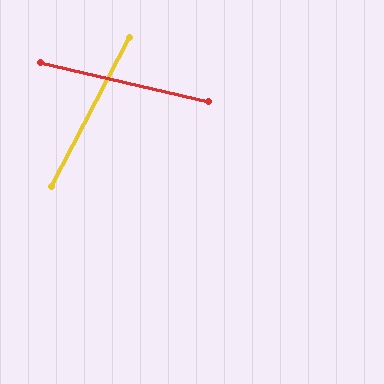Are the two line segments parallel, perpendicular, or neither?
Neither parallel nor perpendicular — they differ by about 75°.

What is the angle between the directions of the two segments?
Approximately 75 degrees.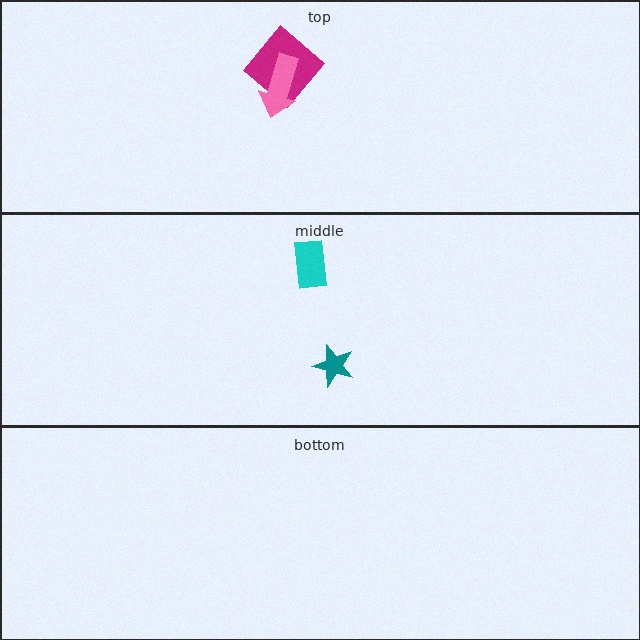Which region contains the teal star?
The middle region.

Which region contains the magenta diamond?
The top region.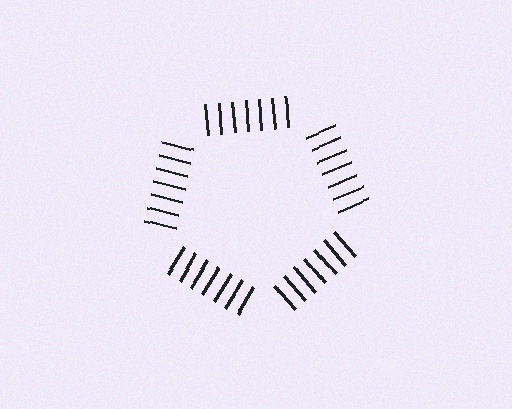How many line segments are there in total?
35 — 7 along each of the 5 edges.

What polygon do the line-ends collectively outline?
An illusory pentagon — the line segments terminate on its edges but no continuous stroke is drawn.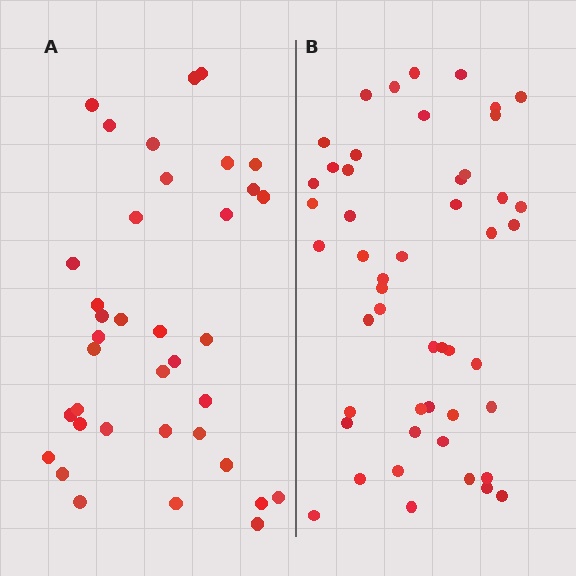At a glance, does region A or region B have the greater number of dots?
Region B (the right region) has more dots.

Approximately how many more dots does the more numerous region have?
Region B has roughly 12 or so more dots than region A.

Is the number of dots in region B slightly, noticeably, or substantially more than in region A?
Region B has noticeably more, but not dramatically so. The ratio is roughly 1.3 to 1.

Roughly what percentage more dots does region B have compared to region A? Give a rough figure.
About 30% more.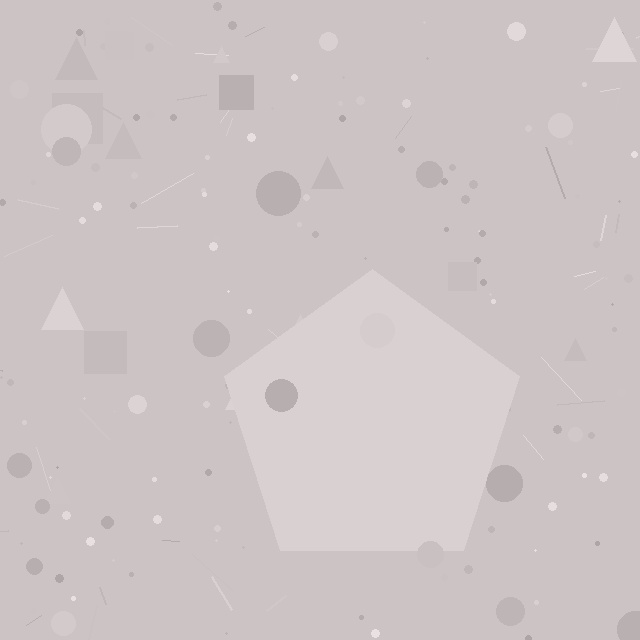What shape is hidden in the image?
A pentagon is hidden in the image.